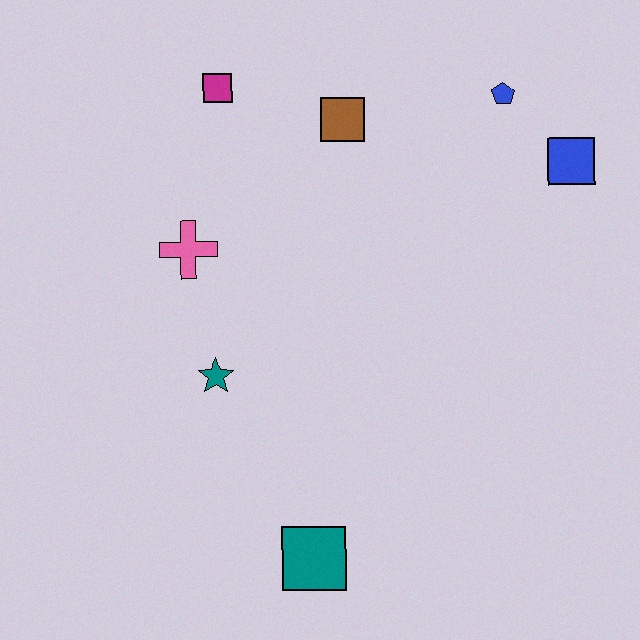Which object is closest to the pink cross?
The teal star is closest to the pink cross.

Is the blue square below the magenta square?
Yes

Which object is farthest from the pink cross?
The blue square is farthest from the pink cross.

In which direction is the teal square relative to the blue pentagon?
The teal square is below the blue pentagon.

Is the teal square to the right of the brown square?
No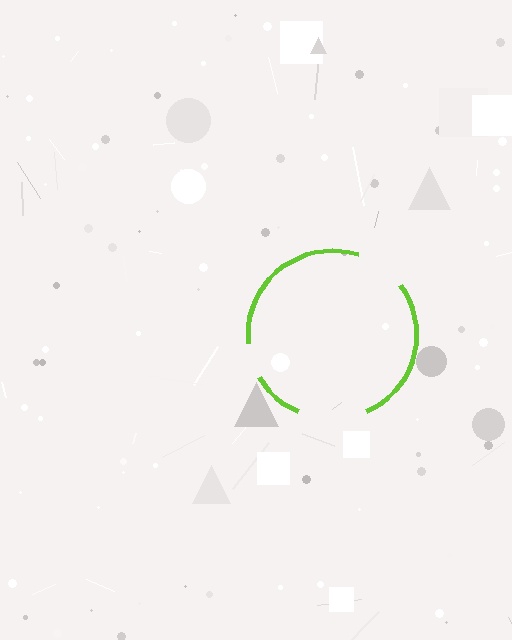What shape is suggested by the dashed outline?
The dashed outline suggests a circle.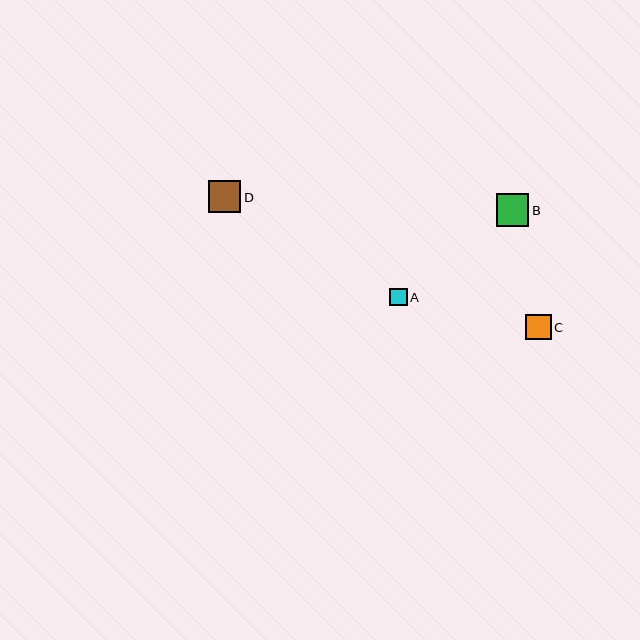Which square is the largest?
Square B is the largest with a size of approximately 32 pixels.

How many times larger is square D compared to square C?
Square D is approximately 1.2 times the size of square C.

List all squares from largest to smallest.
From largest to smallest: B, D, C, A.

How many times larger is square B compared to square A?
Square B is approximately 1.9 times the size of square A.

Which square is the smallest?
Square A is the smallest with a size of approximately 17 pixels.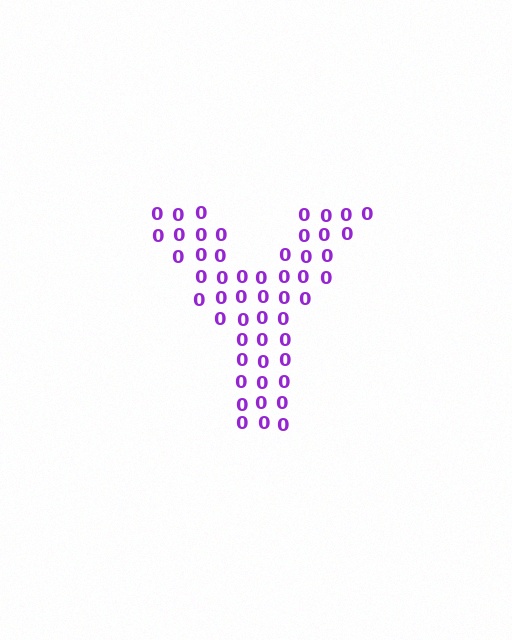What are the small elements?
The small elements are digit 0's.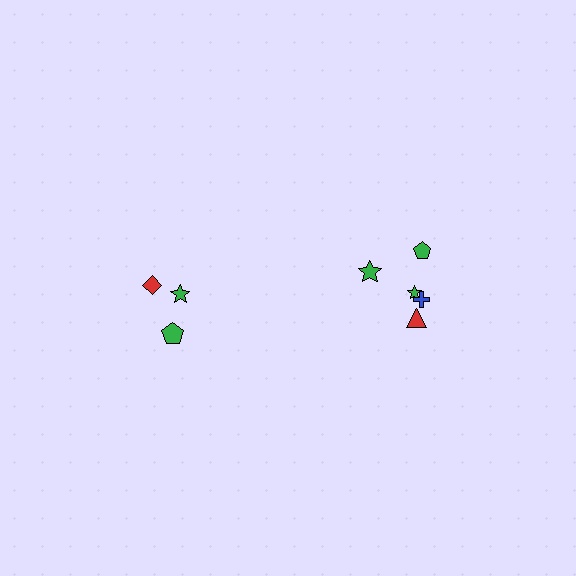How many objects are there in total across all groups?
There are 8 objects.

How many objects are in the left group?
There are 3 objects.